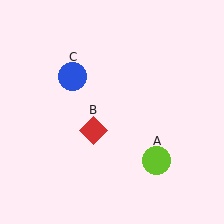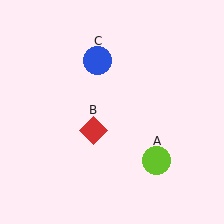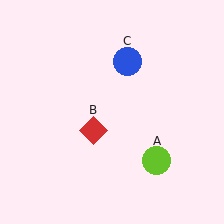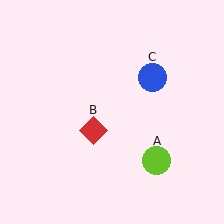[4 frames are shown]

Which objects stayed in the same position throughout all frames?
Lime circle (object A) and red diamond (object B) remained stationary.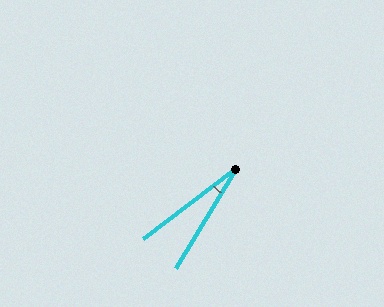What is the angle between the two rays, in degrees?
Approximately 22 degrees.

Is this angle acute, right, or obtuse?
It is acute.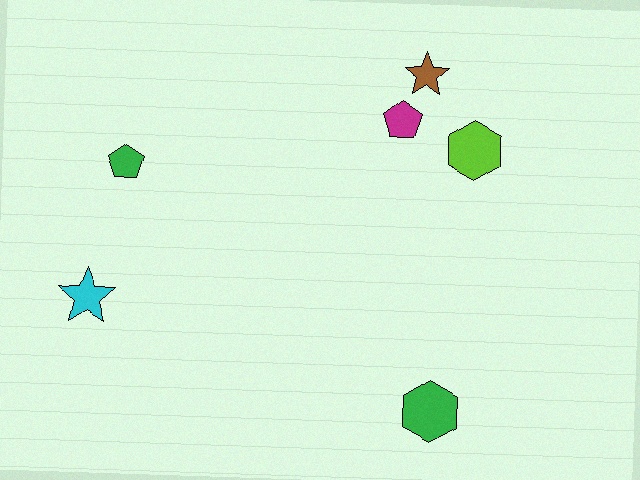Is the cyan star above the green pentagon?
No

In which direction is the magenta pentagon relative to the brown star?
The magenta pentagon is below the brown star.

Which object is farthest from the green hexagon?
The green pentagon is farthest from the green hexagon.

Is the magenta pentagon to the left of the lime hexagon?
Yes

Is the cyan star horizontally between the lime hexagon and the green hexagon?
No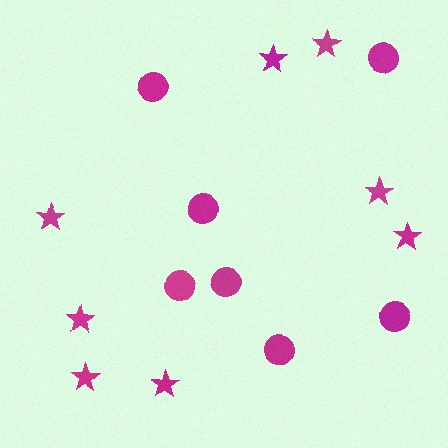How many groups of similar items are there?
There are 2 groups: one group of stars (8) and one group of circles (7).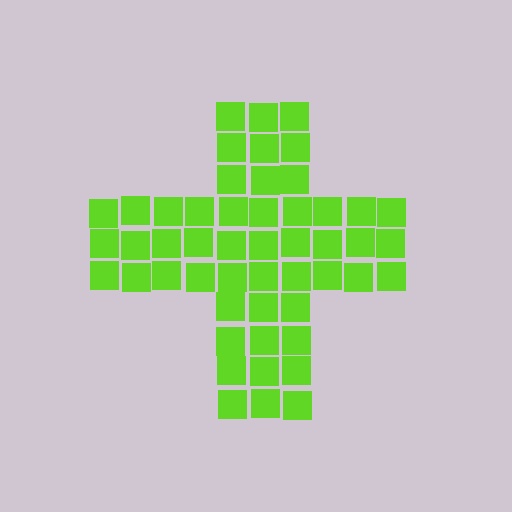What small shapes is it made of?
It is made of small squares.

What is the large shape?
The large shape is a cross.